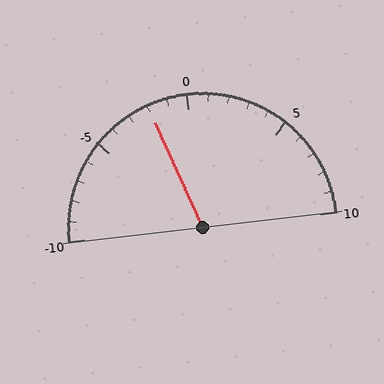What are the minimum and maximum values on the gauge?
The gauge ranges from -10 to 10.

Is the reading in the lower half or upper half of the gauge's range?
The reading is in the lower half of the range (-10 to 10).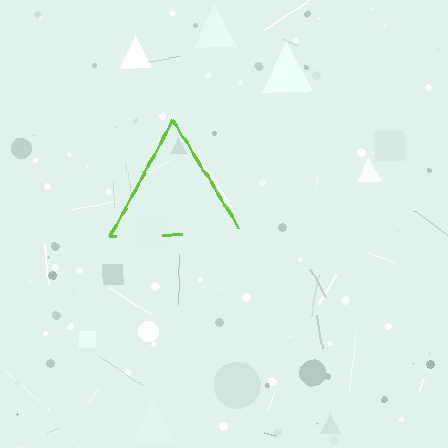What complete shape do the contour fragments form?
The contour fragments form a triangle.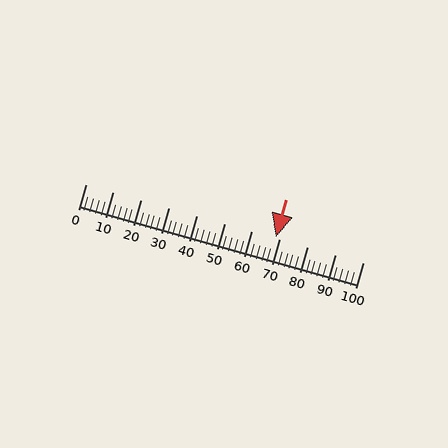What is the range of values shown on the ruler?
The ruler shows values from 0 to 100.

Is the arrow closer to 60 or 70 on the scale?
The arrow is closer to 70.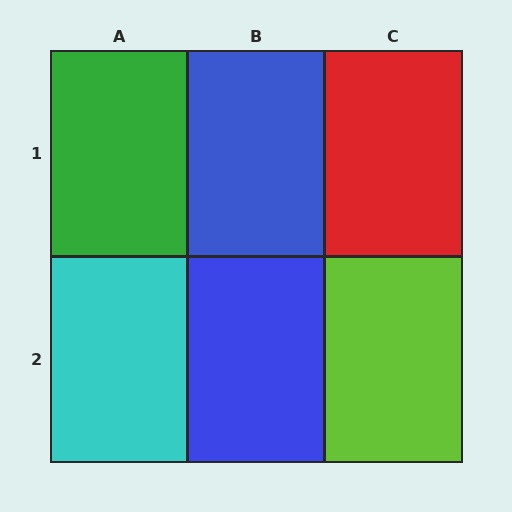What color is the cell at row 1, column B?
Blue.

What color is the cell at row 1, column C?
Red.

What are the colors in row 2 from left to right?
Cyan, blue, lime.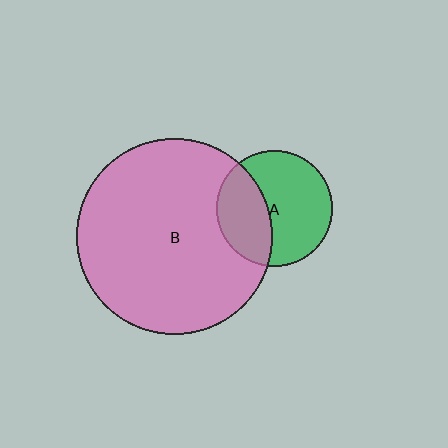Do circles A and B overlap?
Yes.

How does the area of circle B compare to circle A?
Approximately 2.8 times.